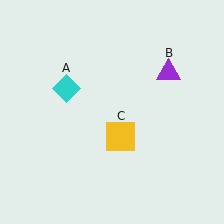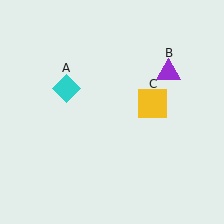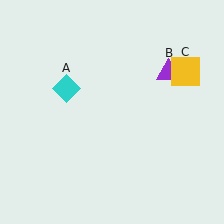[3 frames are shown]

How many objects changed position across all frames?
1 object changed position: yellow square (object C).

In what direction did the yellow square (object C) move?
The yellow square (object C) moved up and to the right.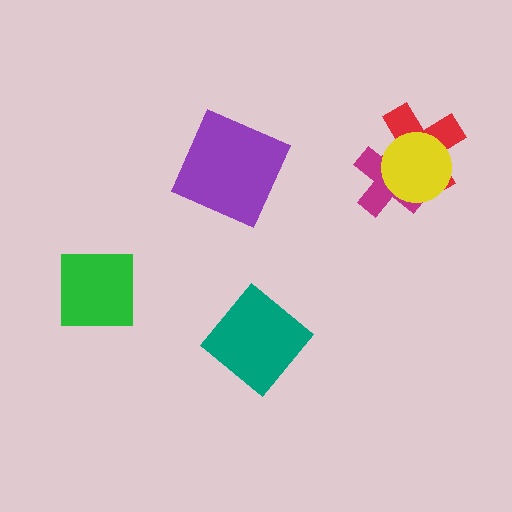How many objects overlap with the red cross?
2 objects overlap with the red cross.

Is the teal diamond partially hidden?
No, no other shape covers it.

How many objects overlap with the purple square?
0 objects overlap with the purple square.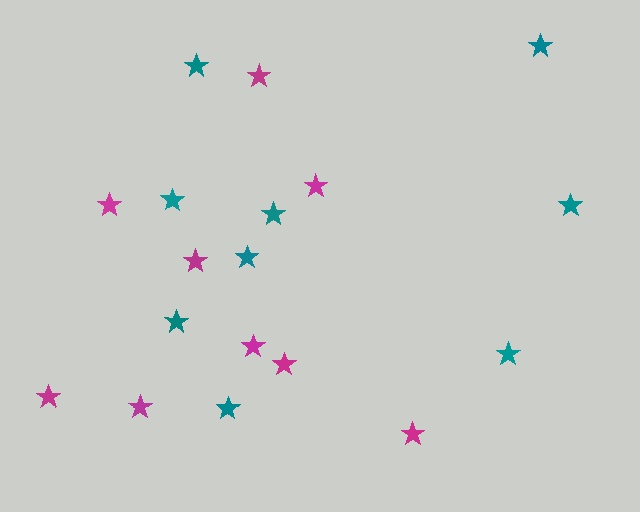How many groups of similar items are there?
There are 2 groups: one group of magenta stars (9) and one group of teal stars (9).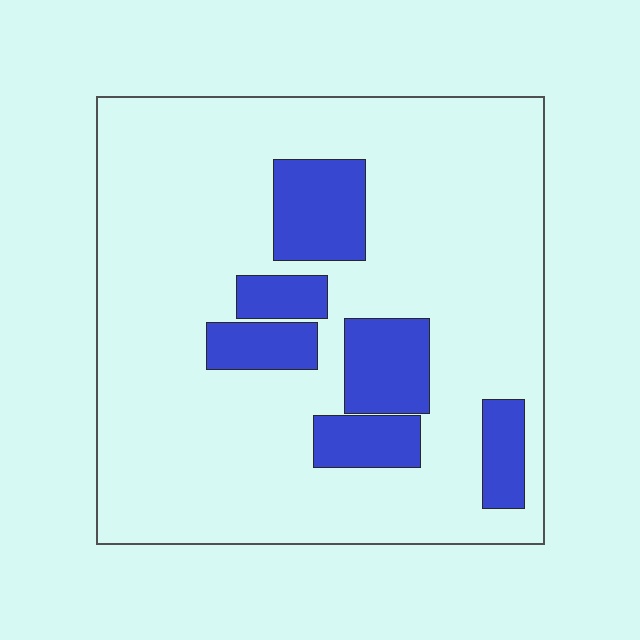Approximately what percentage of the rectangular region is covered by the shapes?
Approximately 20%.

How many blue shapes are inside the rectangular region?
6.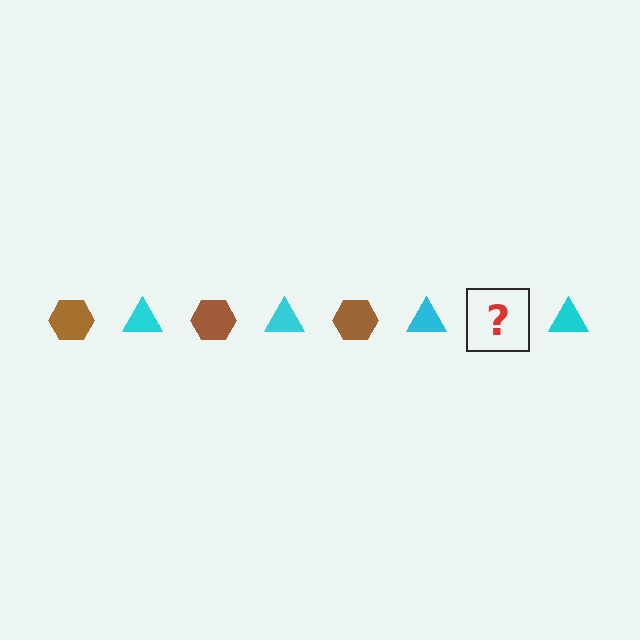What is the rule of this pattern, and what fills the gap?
The rule is that the pattern alternates between brown hexagon and cyan triangle. The gap should be filled with a brown hexagon.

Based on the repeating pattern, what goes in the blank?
The blank should be a brown hexagon.